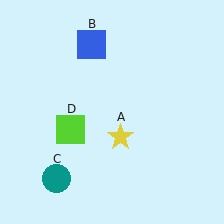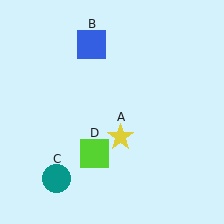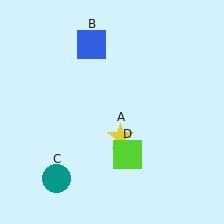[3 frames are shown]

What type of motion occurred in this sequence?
The lime square (object D) rotated counterclockwise around the center of the scene.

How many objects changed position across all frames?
1 object changed position: lime square (object D).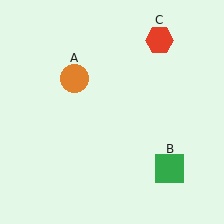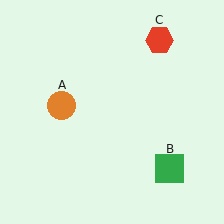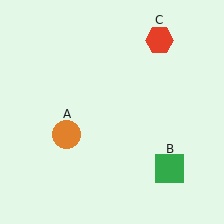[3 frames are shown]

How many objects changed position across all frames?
1 object changed position: orange circle (object A).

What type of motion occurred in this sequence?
The orange circle (object A) rotated counterclockwise around the center of the scene.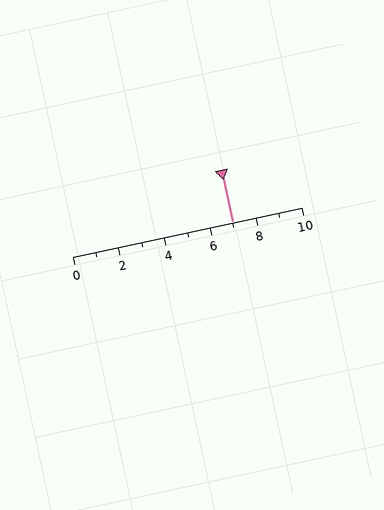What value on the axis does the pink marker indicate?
The marker indicates approximately 7.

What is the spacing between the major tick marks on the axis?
The major ticks are spaced 2 apart.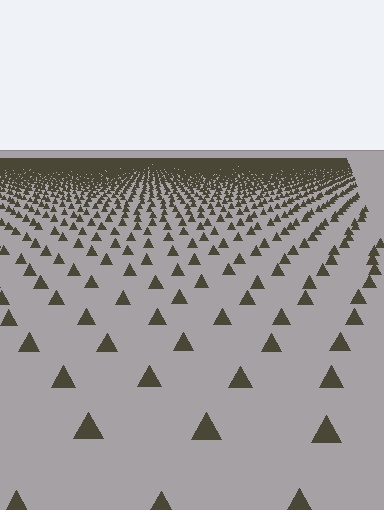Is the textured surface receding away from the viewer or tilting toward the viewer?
The surface is receding away from the viewer. Texture elements get smaller and denser toward the top.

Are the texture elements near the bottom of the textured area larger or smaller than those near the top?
Larger. Near the bottom, elements are closer to the viewer and appear at a bigger on-screen size.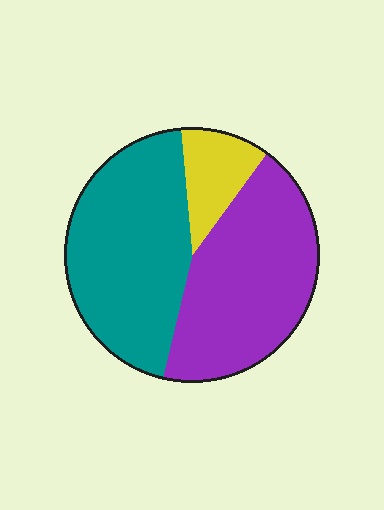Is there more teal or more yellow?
Teal.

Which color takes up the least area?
Yellow, at roughly 10%.